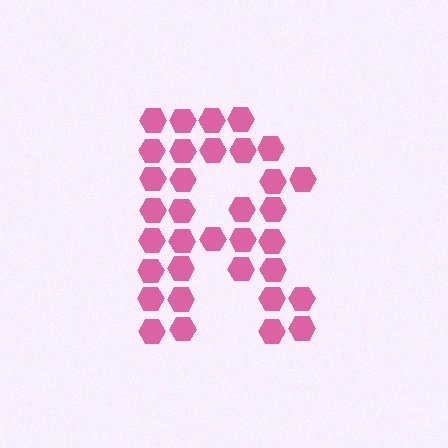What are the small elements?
The small elements are hexagons.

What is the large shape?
The large shape is the letter R.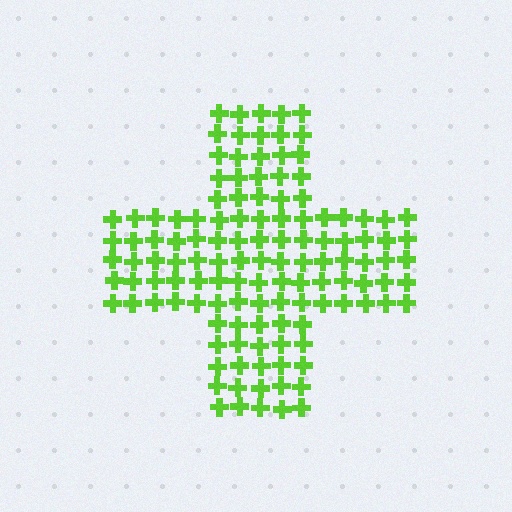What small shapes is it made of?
It is made of small crosses.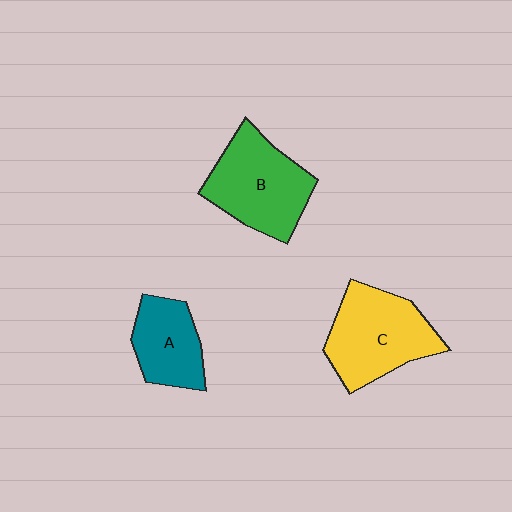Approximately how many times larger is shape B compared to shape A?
Approximately 1.5 times.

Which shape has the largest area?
Shape C (yellow).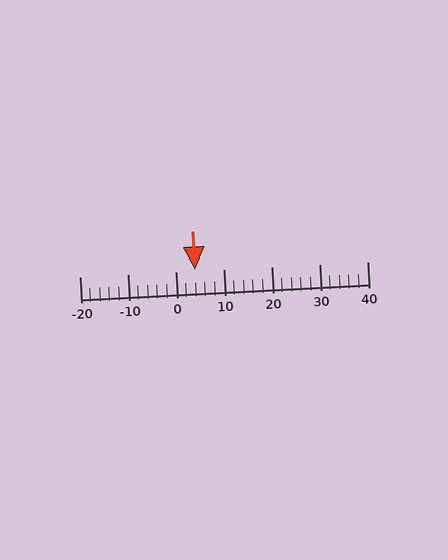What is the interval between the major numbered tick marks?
The major tick marks are spaced 10 units apart.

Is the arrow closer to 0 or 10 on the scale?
The arrow is closer to 0.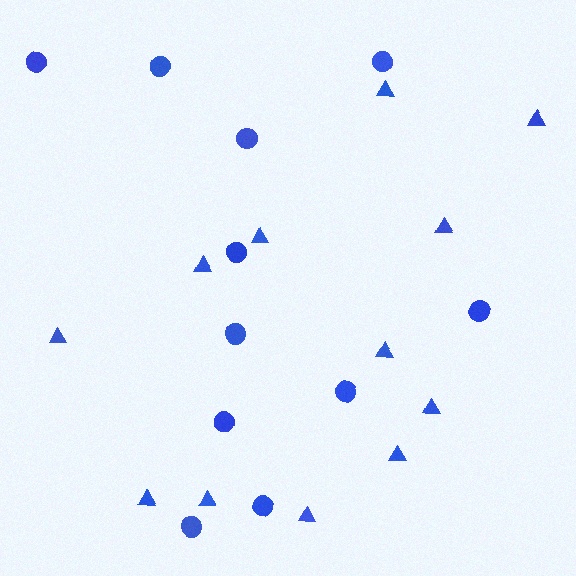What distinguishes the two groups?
There are 2 groups: one group of circles (11) and one group of triangles (12).